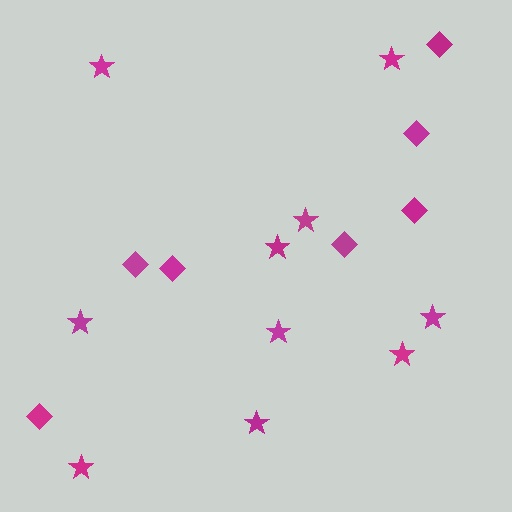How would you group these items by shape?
There are 2 groups: one group of stars (10) and one group of diamonds (7).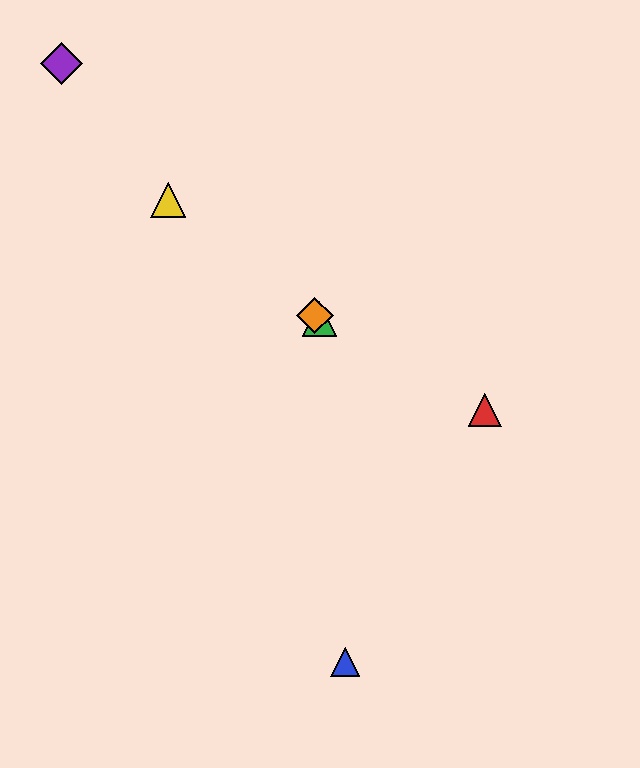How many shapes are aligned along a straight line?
3 shapes (the green triangle, the yellow triangle, the orange diamond) are aligned along a straight line.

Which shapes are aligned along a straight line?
The green triangle, the yellow triangle, the orange diamond are aligned along a straight line.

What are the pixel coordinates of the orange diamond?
The orange diamond is at (315, 316).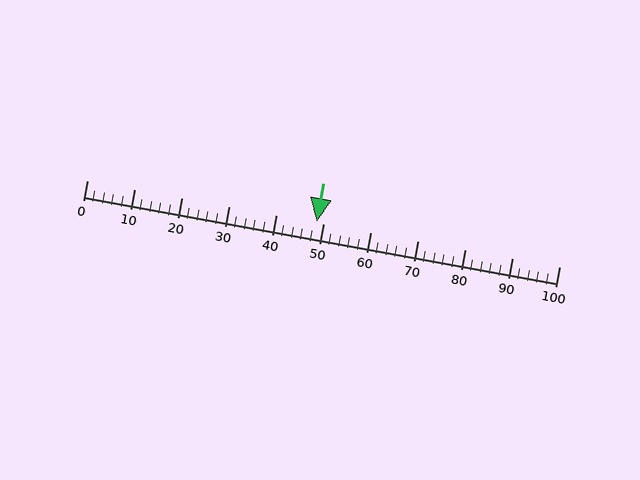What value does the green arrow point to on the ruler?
The green arrow points to approximately 49.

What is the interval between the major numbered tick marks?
The major tick marks are spaced 10 units apart.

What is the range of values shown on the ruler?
The ruler shows values from 0 to 100.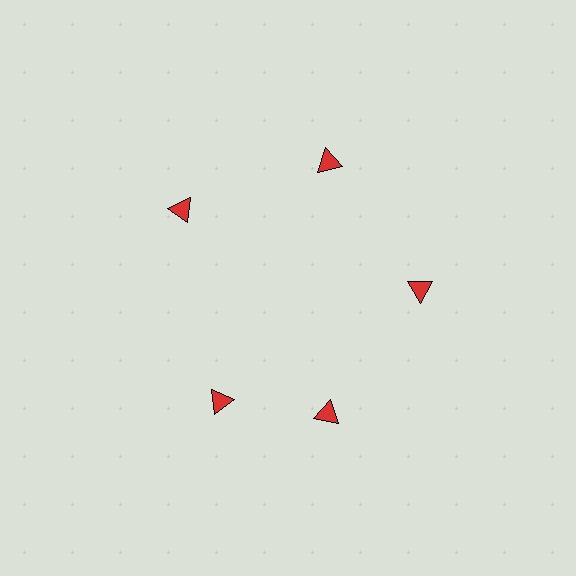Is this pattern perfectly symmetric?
No. The 5 red triangles are arranged in a ring, but one element near the 8 o'clock position is rotated out of alignment along the ring, breaking the 5-fold rotational symmetry.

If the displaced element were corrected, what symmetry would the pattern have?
It would have 5-fold rotational symmetry — the pattern would map onto itself every 72 degrees.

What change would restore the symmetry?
The symmetry would be restored by rotating it back into even spacing with its neighbors so that all 5 triangles sit at equal angles and equal distance from the center.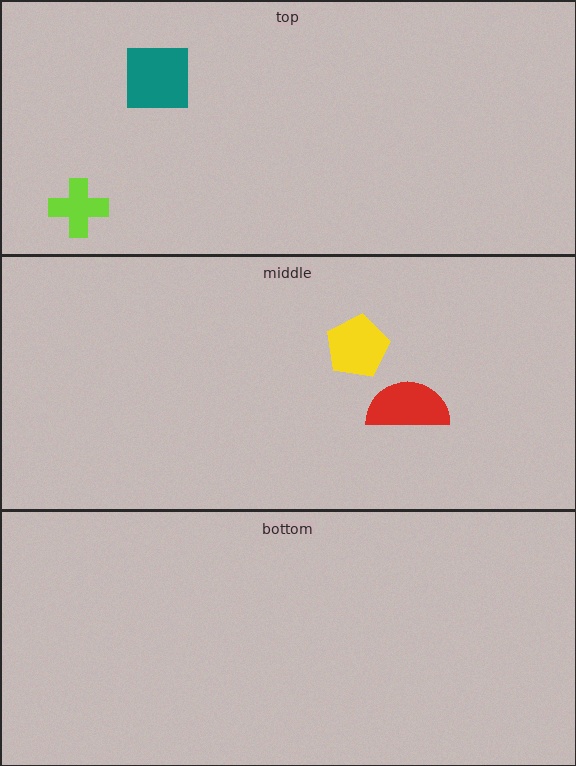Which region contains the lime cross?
The top region.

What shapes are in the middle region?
The red semicircle, the yellow pentagon.